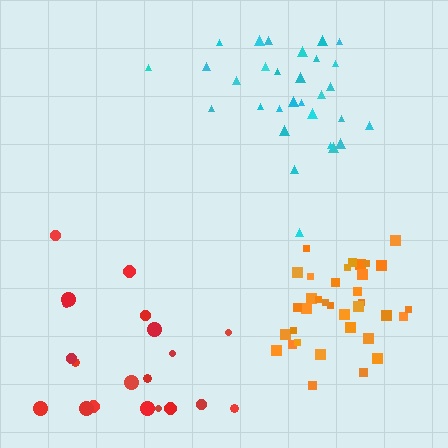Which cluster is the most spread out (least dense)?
Red.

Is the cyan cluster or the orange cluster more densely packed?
Orange.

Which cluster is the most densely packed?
Orange.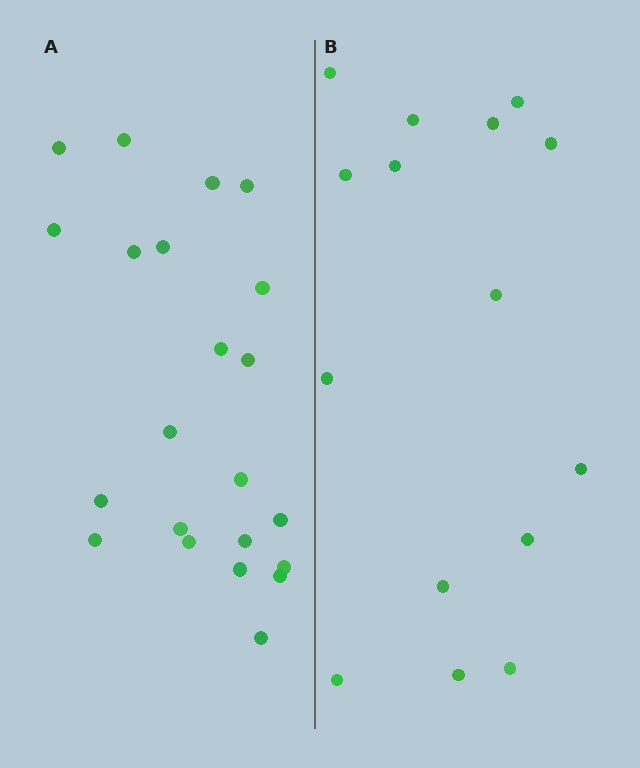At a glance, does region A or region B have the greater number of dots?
Region A (the left region) has more dots.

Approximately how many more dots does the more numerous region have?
Region A has roughly 8 or so more dots than region B.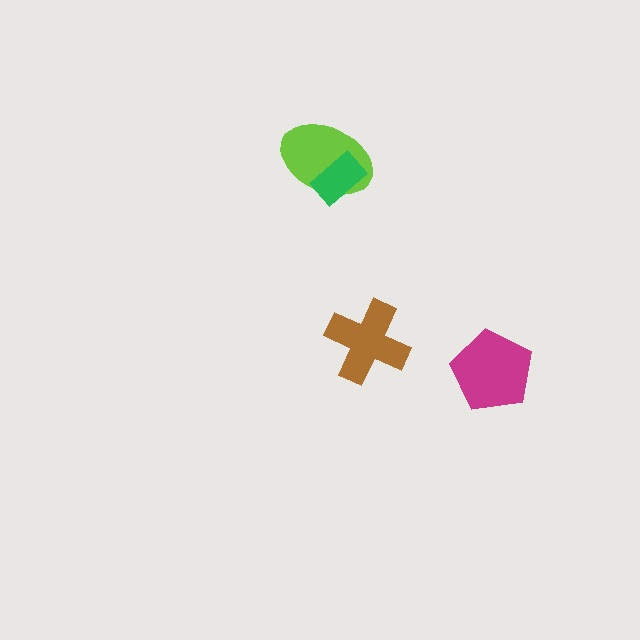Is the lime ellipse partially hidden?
Yes, it is partially covered by another shape.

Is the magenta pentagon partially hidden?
No, no other shape covers it.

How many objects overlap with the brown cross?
0 objects overlap with the brown cross.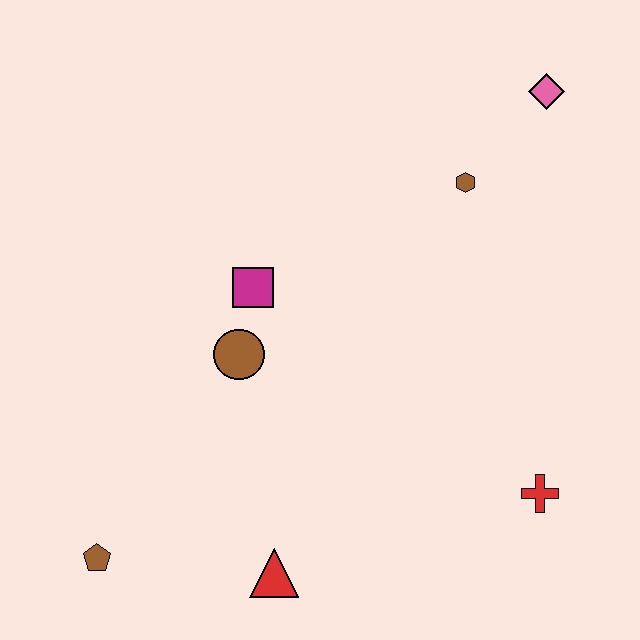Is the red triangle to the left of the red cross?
Yes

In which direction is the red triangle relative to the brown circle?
The red triangle is below the brown circle.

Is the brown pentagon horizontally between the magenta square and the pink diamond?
No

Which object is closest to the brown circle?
The magenta square is closest to the brown circle.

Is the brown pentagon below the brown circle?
Yes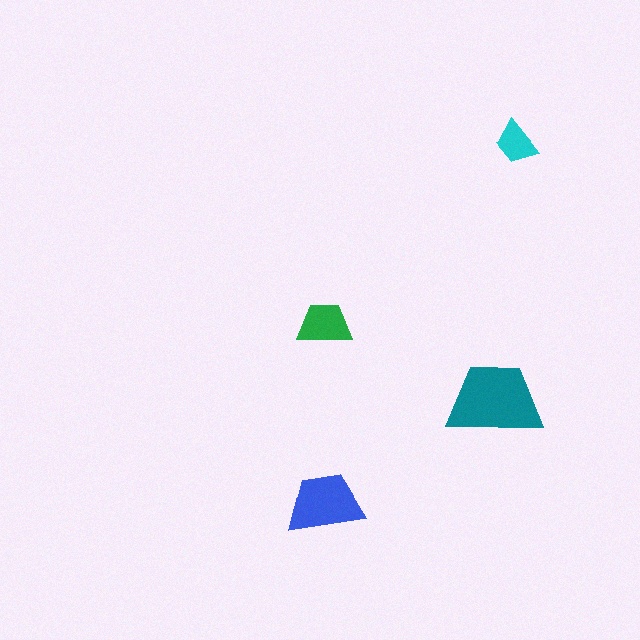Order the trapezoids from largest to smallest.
the teal one, the blue one, the green one, the cyan one.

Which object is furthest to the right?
The cyan trapezoid is rightmost.